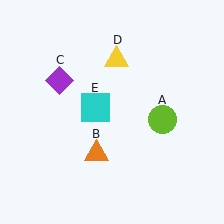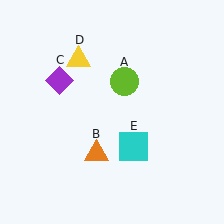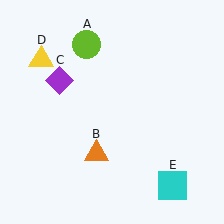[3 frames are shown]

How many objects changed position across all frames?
3 objects changed position: lime circle (object A), yellow triangle (object D), cyan square (object E).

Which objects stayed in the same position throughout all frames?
Orange triangle (object B) and purple diamond (object C) remained stationary.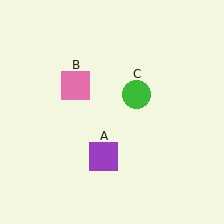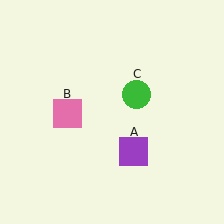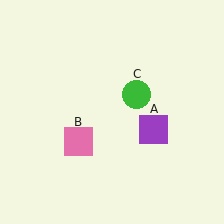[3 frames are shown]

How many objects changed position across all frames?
2 objects changed position: purple square (object A), pink square (object B).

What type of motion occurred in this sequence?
The purple square (object A), pink square (object B) rotated counterclockwise around the center of the scene.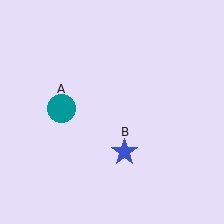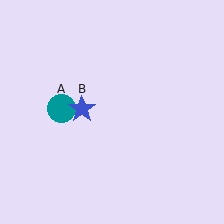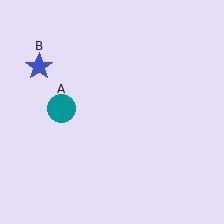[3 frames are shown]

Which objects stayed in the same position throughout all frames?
Teal circle (object A) remained stationary.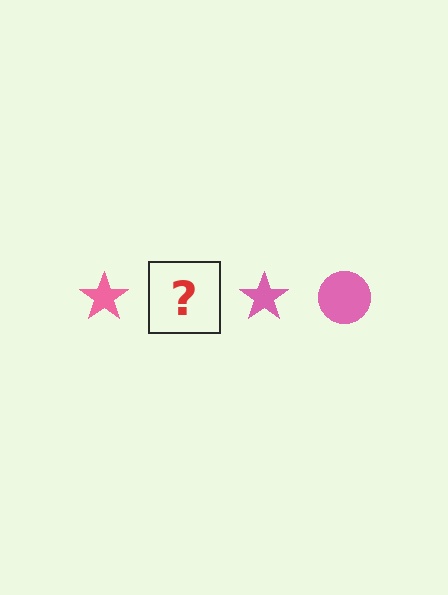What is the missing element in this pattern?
The missing element is a pink circle.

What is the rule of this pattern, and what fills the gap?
The rule is that the pattern cycles through star, circle shapes in pink. The gap should be filled with a pink circle.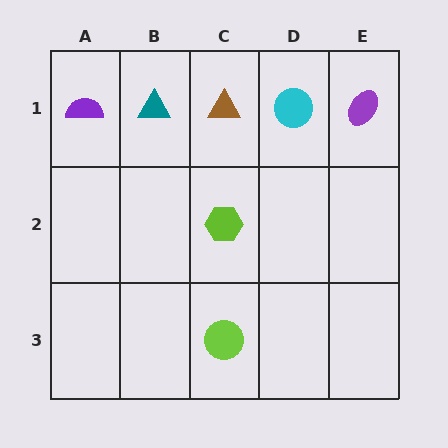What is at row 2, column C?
A lime hexagon.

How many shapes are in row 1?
5 shapes.